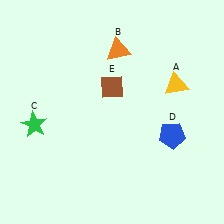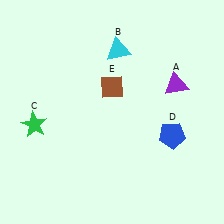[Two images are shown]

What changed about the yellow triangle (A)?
In Image 1, A is yellow. In Image 2, it changed to purple.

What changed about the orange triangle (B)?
In Image 1, B is orange. In Image 2, it changed to cyan.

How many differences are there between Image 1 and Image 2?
There are 2 differences between the two images.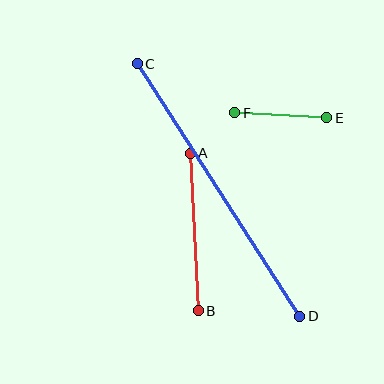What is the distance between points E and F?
The distance is approximately 92 pixels.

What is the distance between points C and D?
The distance is approximately 300 pixels.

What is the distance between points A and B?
The distance is approximately 158 pixels.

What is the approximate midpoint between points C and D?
The midpoint is at approximately (219, 190) pixels.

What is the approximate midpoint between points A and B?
The midpoint is at approximately (194, 232) pixels.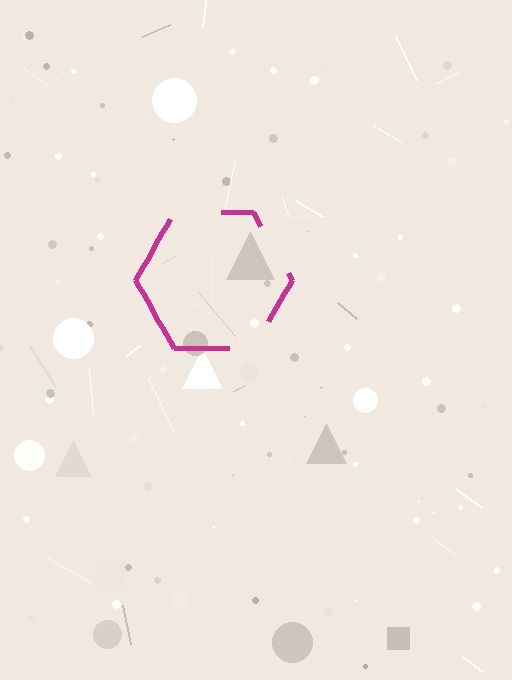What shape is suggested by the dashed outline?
The dashed outline suggests a hexagon.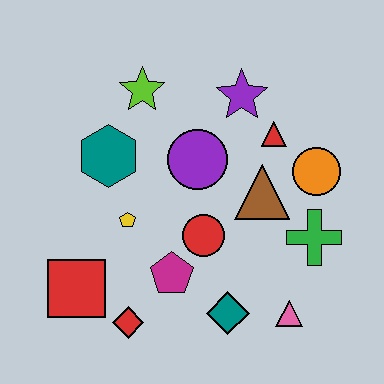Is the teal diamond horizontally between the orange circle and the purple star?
No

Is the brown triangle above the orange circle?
No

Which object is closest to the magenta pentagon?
The red circle is closest to the magenta pentagon.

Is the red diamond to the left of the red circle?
Yes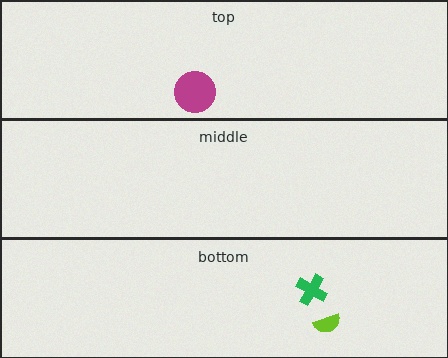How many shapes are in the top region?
1.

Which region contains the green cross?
The bottom region.